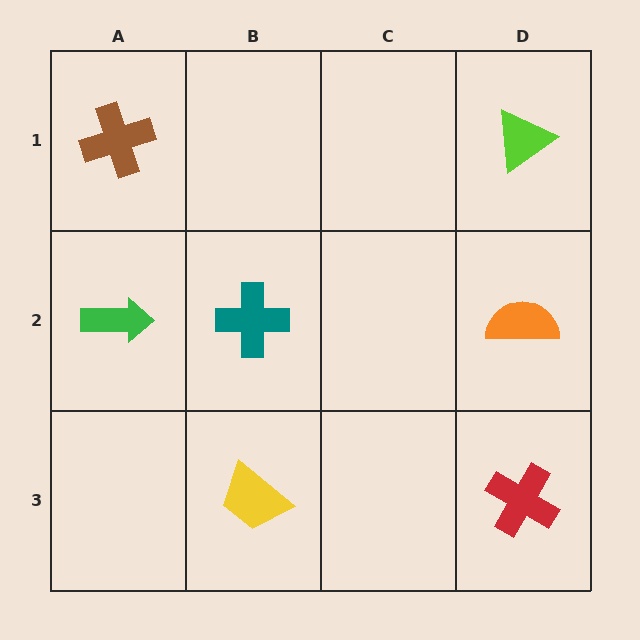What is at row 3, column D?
A red cross.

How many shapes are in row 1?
2 shapes.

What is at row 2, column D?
An orange semicircle.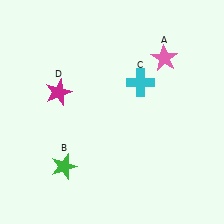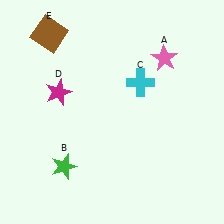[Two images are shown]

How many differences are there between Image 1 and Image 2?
There is 1 difference between the two images.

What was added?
A brown square (E) was added in Image 2.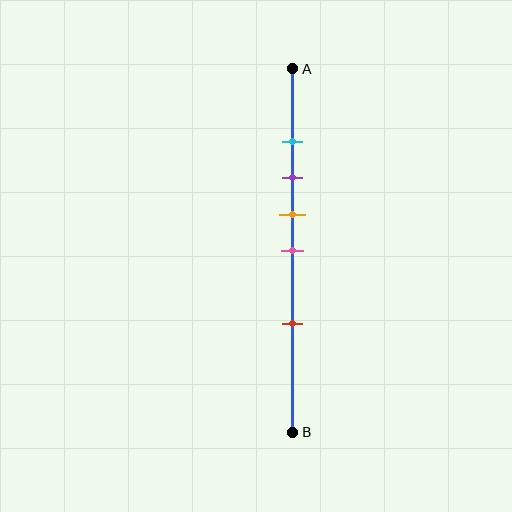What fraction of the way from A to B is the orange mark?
The orange mark is approximately 40% (0.4) of the way from A to B.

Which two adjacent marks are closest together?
The cyan and purple marks are the closest adjacent pair.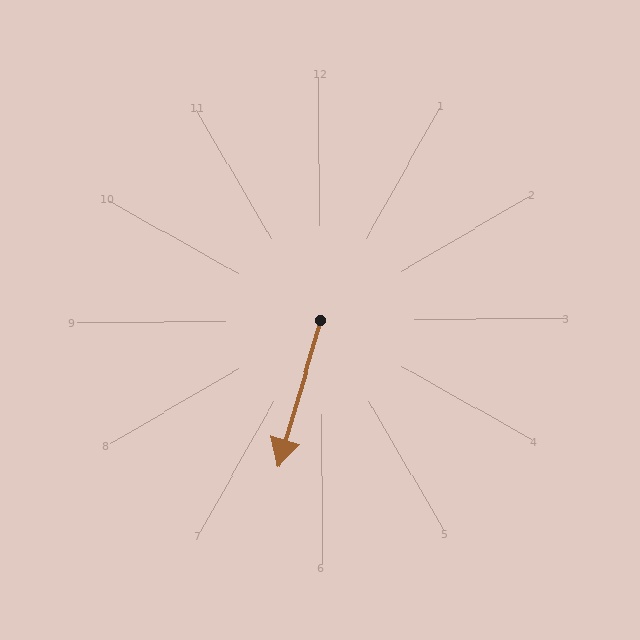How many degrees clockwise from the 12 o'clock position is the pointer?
Approximately 197 degrees.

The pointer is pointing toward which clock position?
Roughly 7 o'clock.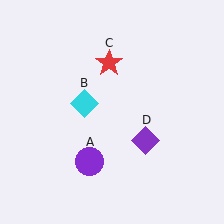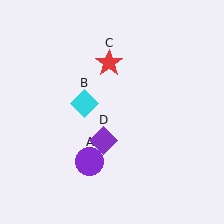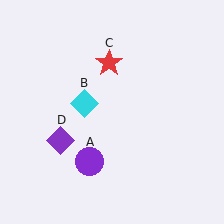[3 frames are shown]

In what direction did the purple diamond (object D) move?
The purple diamond (object D) moved left.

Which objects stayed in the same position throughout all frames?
Purple circle (object A) and cyan diamond (object B) and red star (object C) remained stationary.